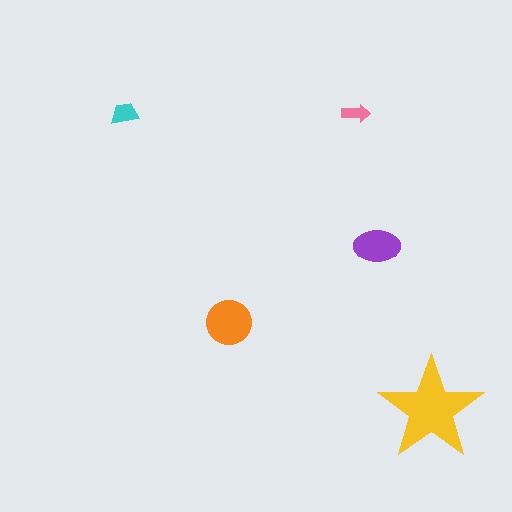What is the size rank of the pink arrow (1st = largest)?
5th.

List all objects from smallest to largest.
The pink arrow, the cyan trapezoid, the purple ellipse, the orange circle, the yellow star.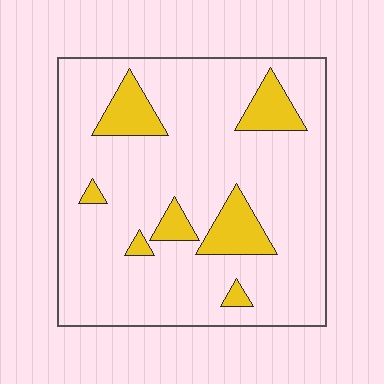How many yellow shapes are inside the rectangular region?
7.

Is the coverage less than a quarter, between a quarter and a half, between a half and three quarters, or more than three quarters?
Less than a quarter.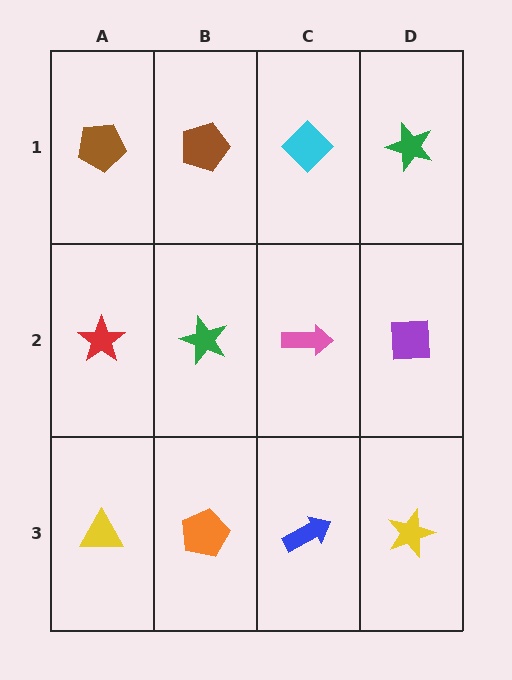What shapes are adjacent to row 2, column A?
A brown pentagon (row 1, column A), a yellow triangle (row 3, column A), a green star (row 2, column B).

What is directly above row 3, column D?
A purple square.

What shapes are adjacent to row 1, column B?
A green star (row 2, column B), a brown pentagon (row 1, column A), a cyan diamond (row 1, column C).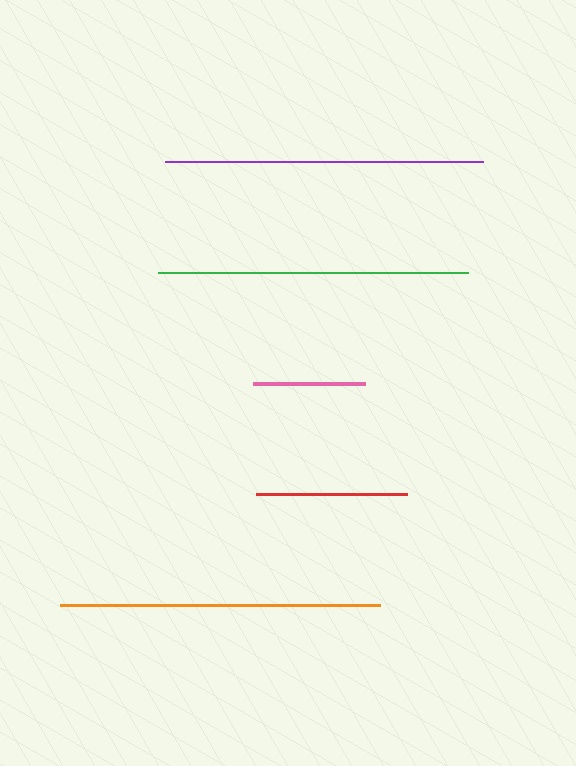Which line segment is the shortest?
The pink line is the shortest at approximately 112 pixels.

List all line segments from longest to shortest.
From longest to shortest: orange, purple, green, red, pink.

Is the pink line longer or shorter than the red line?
The red line is longer than the pink line.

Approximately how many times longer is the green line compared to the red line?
The green line is approximately 2.0 times the length of the red line.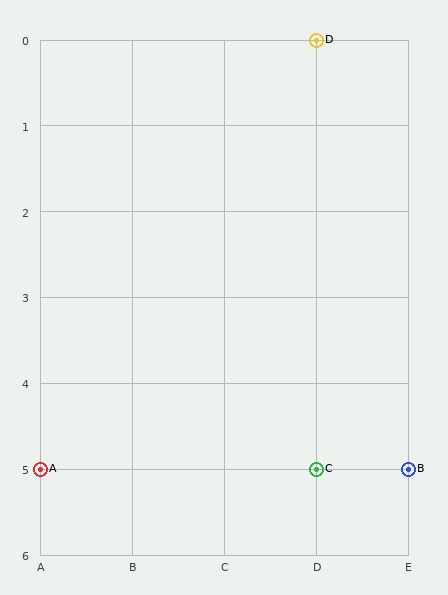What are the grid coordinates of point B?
Point B is at grid coordinates (E, 5).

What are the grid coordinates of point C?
Point C is at grid coordinates (D, 5).